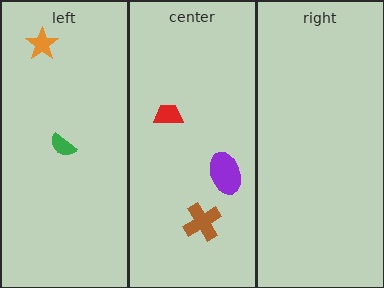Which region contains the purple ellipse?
The center region.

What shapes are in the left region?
The green semicircle, the orange star.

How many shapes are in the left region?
2.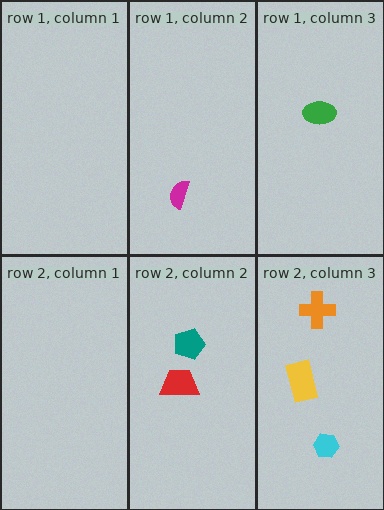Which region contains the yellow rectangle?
The row 2, column 3 region.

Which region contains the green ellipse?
The row 1, column 3 region.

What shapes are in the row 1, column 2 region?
The magenta semicircle.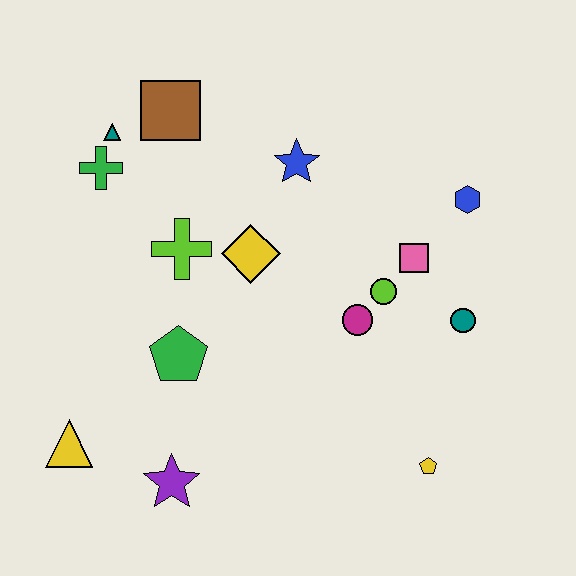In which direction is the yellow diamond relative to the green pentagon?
The yellow diamond is above the green pentagon.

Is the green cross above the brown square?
No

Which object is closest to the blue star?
The yellow diamond is closest to the blue star.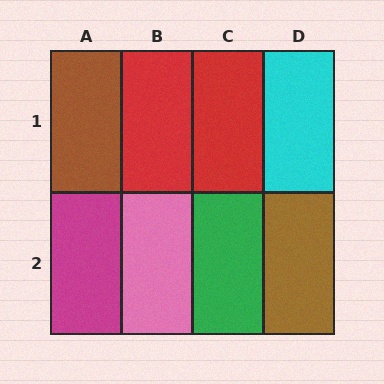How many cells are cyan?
1 cell is cyan.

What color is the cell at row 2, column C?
Green.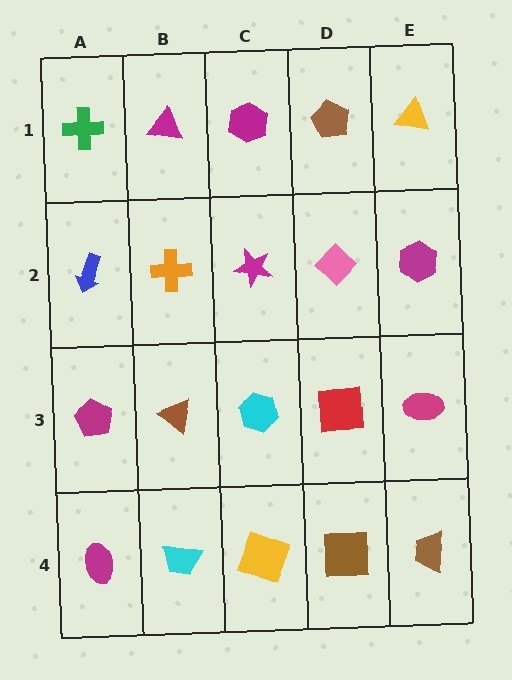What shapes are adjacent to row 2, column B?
A magenta triangle (row 1, column B), a brown triangle (row 3, column B), a blue arrow (row 2, column A), a magenta star (row 2, column C).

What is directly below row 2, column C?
A cyan hexagon.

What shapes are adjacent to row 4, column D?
A red square (row 3, column D), a yellow square (row 4, column C), a brown trapezoid (row 4, column E).